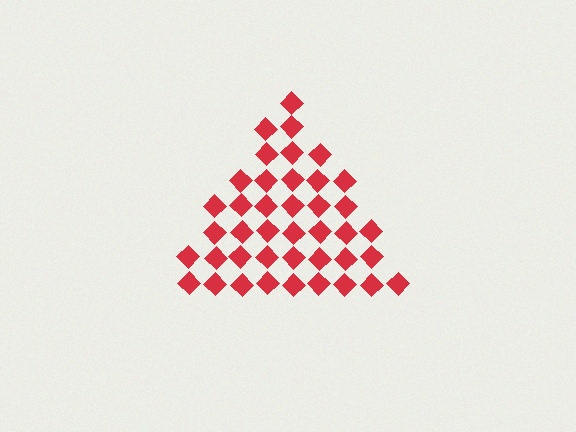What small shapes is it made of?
It is made of small diamonds.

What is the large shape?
The large shape is a triangle.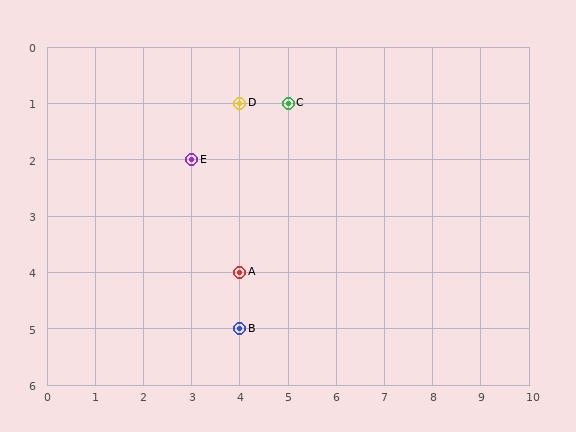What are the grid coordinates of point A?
Point A is at grid coordinates (4, 4).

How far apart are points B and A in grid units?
Points B and A are 1 row apart.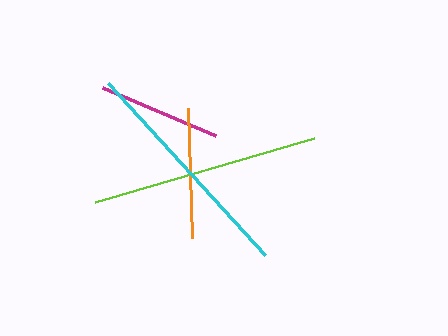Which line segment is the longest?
The cyan line is the longest at approximately 233 pixels.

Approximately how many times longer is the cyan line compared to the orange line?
The cyan line is approximately 1.8 times the length of the orange line.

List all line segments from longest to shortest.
From longest to shortest: cyan, lime, orange, magenta.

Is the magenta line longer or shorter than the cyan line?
The cyan line is longer than the magenta line.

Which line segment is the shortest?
The magenta line is the shortest at approximately 122 pixels.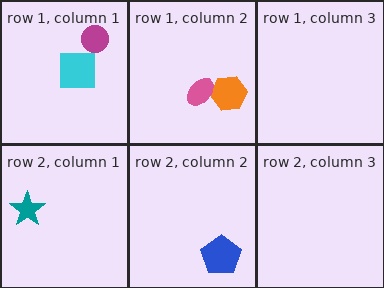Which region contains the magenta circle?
The row 1, column 1 region.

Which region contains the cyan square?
The row 1, column 1 region.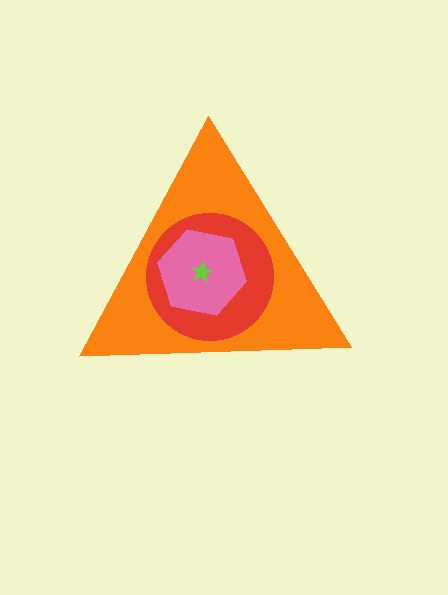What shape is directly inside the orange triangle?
The red circle.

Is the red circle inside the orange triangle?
Yes.